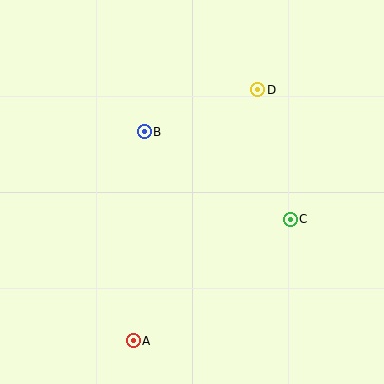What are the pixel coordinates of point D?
Point D is at (258, 90).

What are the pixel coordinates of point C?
Point C is at (290, 219).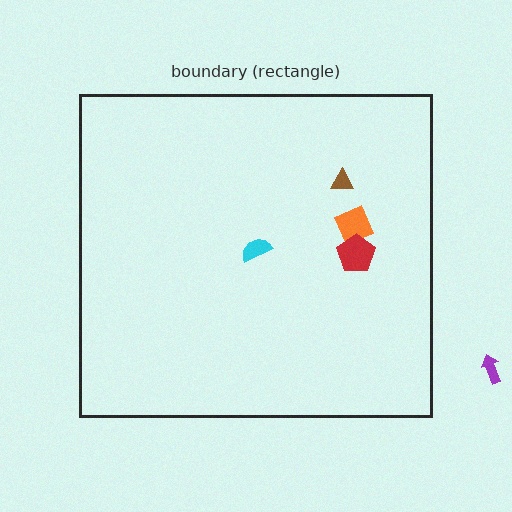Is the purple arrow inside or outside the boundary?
Outside.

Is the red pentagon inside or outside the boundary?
Inside.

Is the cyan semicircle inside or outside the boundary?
Inside.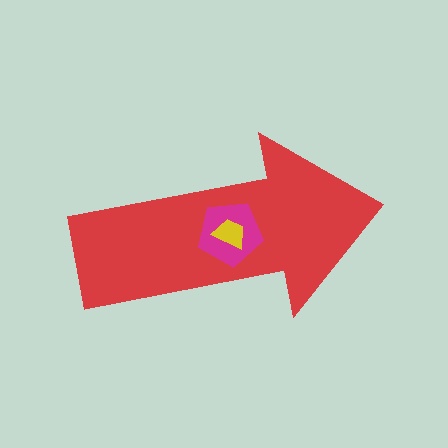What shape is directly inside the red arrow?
The magenta pentagon.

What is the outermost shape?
The red arrow.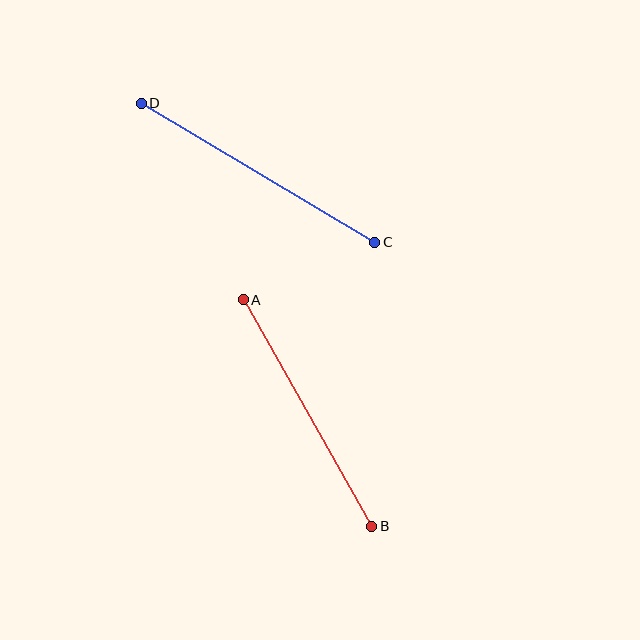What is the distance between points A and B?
The distance is approximately 260 pixels.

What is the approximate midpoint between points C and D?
The midpoint is at approximately (258, 173) pixels.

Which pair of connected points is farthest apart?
Points C and D are farthest apart.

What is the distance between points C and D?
The distance is approximately 272 pixels.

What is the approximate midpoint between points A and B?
The midpoint is at approximately (307, 413) pixels.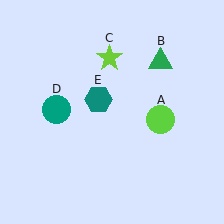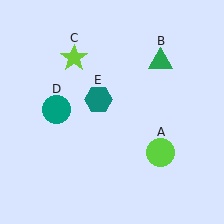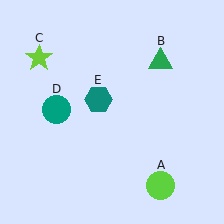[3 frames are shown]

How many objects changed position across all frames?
2 objects changed position: lime circle (object A), lime star (object C).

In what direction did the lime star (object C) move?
The lime star (object C) moved left.